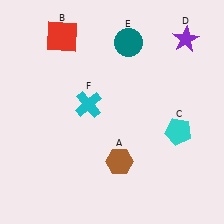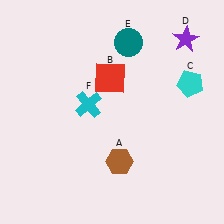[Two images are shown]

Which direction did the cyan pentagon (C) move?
The cyan pentagon (C) moved up.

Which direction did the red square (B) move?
The red square (B) moved right.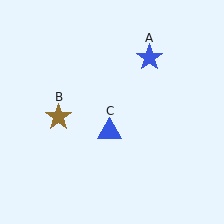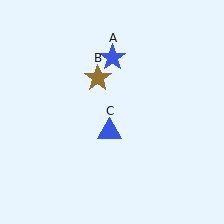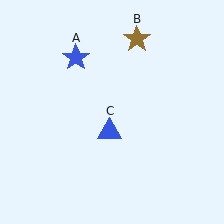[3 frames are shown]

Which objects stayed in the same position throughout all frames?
Blue triangle (object C) remained stationary.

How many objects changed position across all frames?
2 objects changed position: blue star (object A), brown star (object B).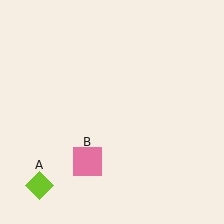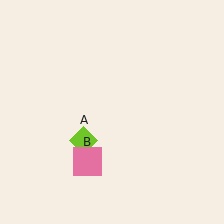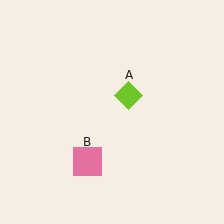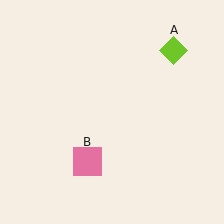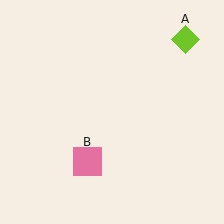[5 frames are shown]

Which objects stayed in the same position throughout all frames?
Pink square (object B) remained stationary.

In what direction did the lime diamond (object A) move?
The lime diamond (object A) moved up and to the right.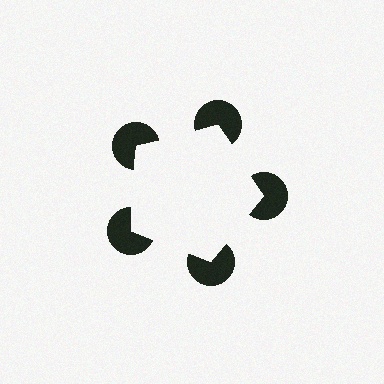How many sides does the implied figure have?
5 sides.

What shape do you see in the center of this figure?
An illusory pentagon — its edges are inferred from the aligned wedge cuts in the pac-man discs, not physically drawn.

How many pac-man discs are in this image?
There are 5 — one at each vertex of the illusory pentagon.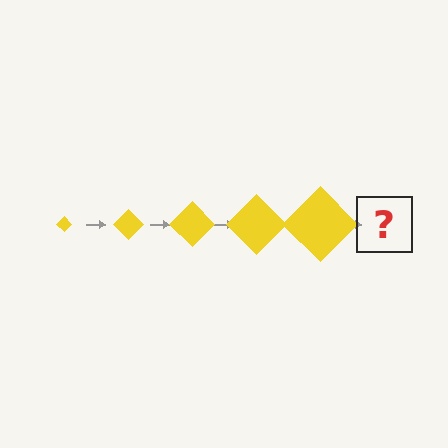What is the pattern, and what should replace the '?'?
The pattern is that the diamond gets progressively larger each step. The '?' should be a yellow diamond, larger than the previous one.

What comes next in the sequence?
The next element should be a yellow diamond, larger than the previous one.